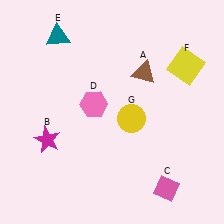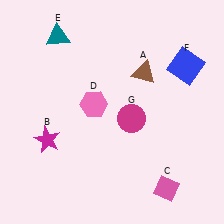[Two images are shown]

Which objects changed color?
F changed from yellow to blue. G changed from yellow to magenta.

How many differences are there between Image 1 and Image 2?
There are 2 differences between the two images.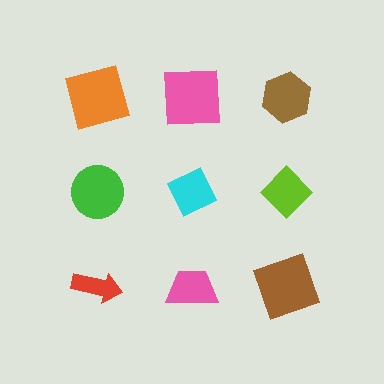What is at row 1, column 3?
A brown hexagon.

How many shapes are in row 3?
3 shapes.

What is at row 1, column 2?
A pink square.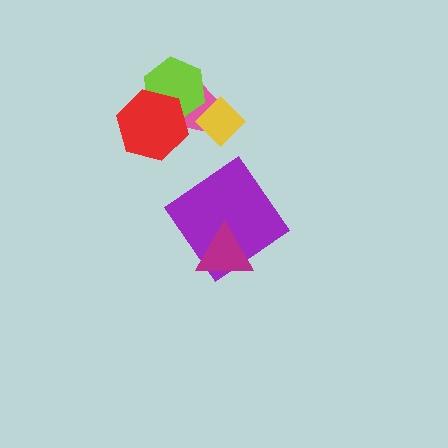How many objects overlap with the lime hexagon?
2 objects overlap with the lime hexagon.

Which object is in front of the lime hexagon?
The red hexagon is in front of the lime hexagon.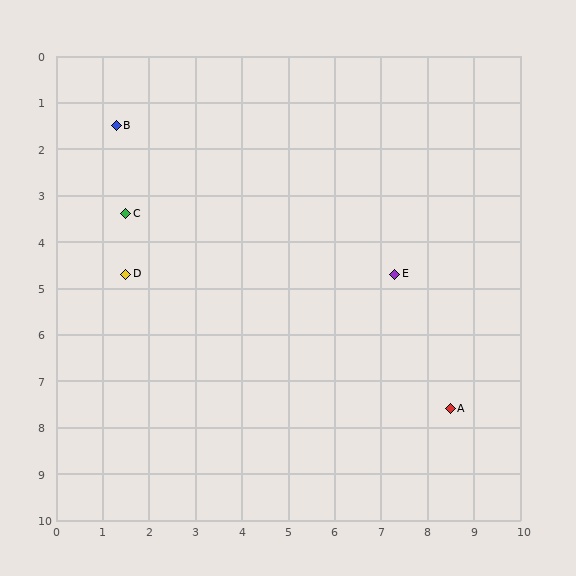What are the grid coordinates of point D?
Point D is at approximately (1.5, 4.7).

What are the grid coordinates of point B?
Point B is at approximately (1.3, 1.5).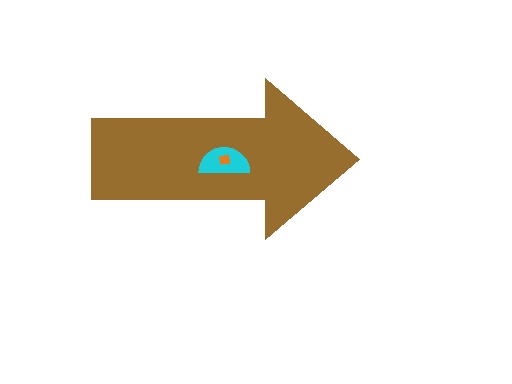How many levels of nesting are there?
3.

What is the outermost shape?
The brown arrow.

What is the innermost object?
The orange square.